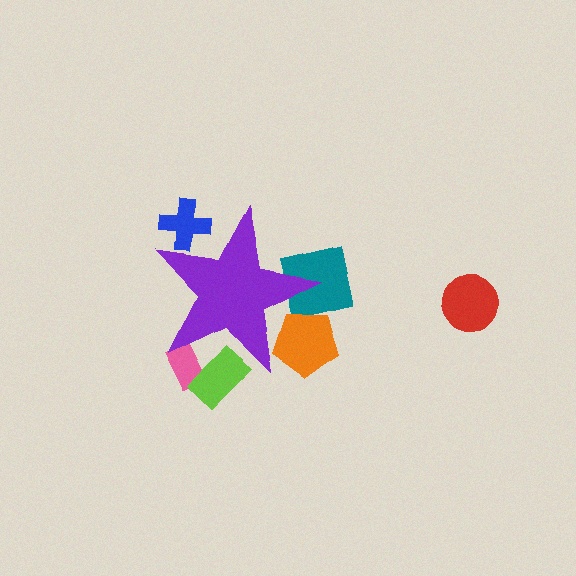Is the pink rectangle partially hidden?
Yes, the pink rectangle is partially hidden behind the purple star.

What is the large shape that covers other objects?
A purple star.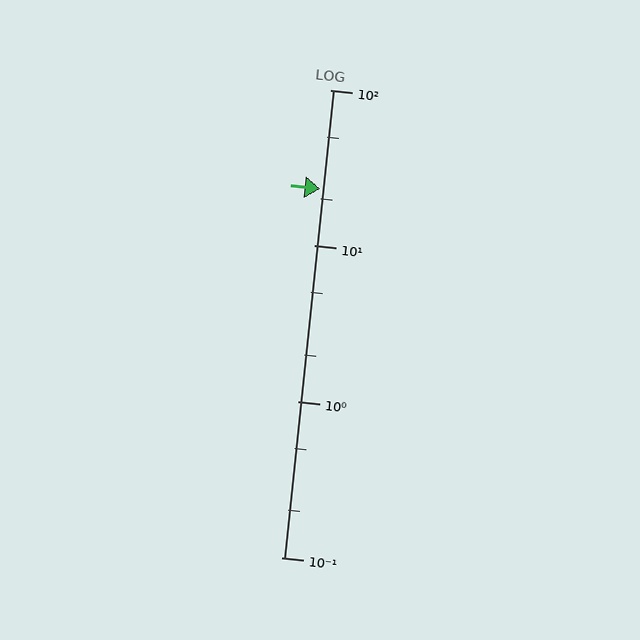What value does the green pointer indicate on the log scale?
The pointer indicates approximately 23.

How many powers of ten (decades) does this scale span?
The scale spans 3 decades, from 0.1 to 100.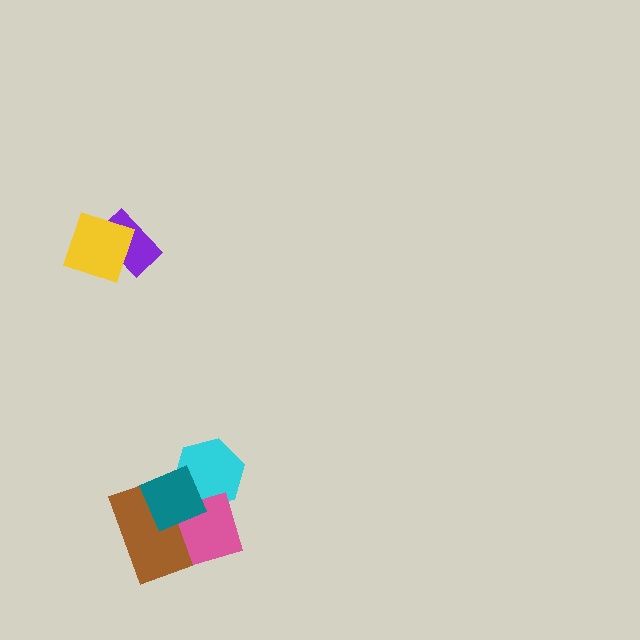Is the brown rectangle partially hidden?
Yes, it is partially covered by another shape.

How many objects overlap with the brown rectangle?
2 objects overlap with the brown rectangle.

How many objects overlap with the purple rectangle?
1 object overlaps with the purple rectangle.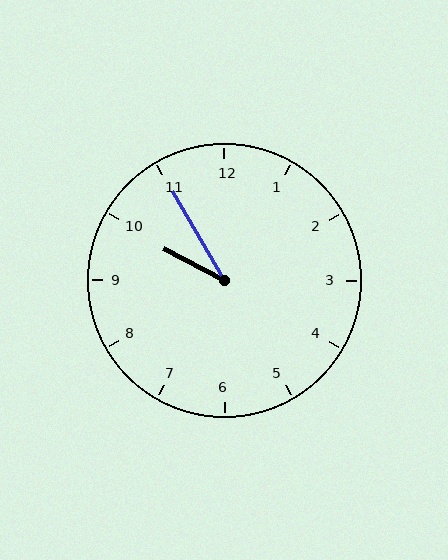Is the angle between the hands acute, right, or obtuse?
It is acute.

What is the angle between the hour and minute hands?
Approximately 32 degrees.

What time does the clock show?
9:55.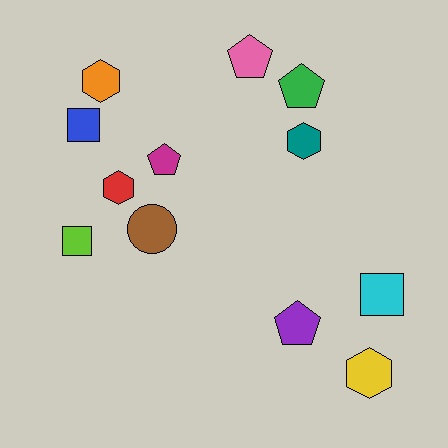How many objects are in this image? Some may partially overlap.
There are 12 objects.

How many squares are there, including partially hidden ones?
There are 3 squares.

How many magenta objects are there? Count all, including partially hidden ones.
There is 1 magenta object.